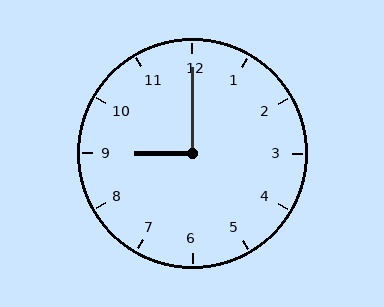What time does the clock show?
9:00.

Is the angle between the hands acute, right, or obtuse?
It is right.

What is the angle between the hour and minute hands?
Approximately 90 degrees.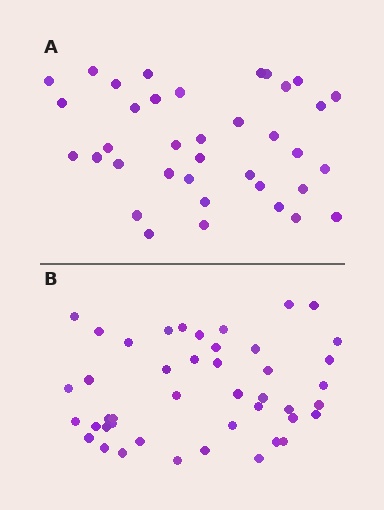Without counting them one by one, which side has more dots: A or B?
Region B (the bottom region) has more dots.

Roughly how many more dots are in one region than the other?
Region B has roughly 8 or so more dots than region A.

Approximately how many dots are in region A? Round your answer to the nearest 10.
About 40 dots. (The exact count is 37, which rounds to 40.)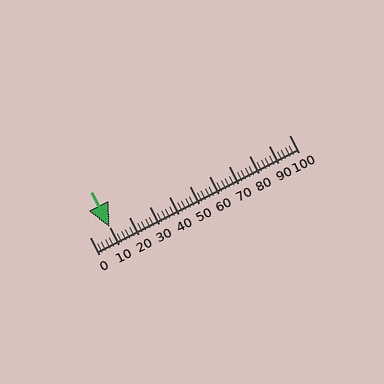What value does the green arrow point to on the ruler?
The green arrow points to approximately 10.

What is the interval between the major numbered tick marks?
The major tick marks are spaced 10 units apart.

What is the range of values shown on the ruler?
The ruler shows values from 0 to 100.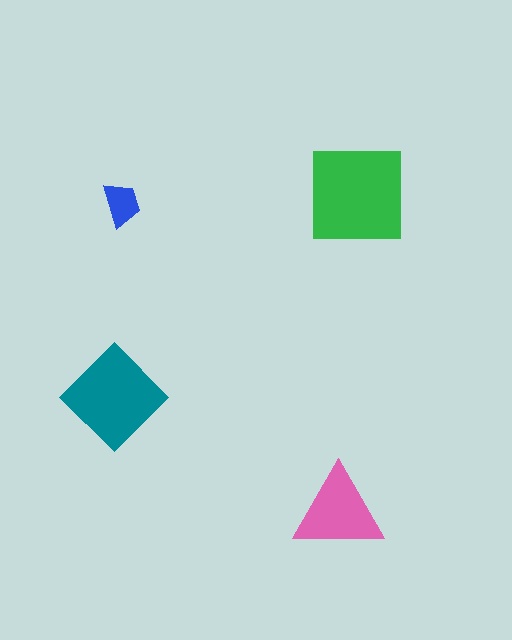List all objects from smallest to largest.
The blue trapezoid, the pink triangle, the teal diamond, the green square.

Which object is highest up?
The green square is topmost.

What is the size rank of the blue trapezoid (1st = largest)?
4th.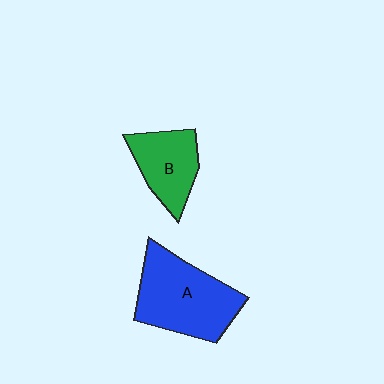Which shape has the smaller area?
Shape B (green).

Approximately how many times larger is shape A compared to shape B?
Approximately 1.6 times.